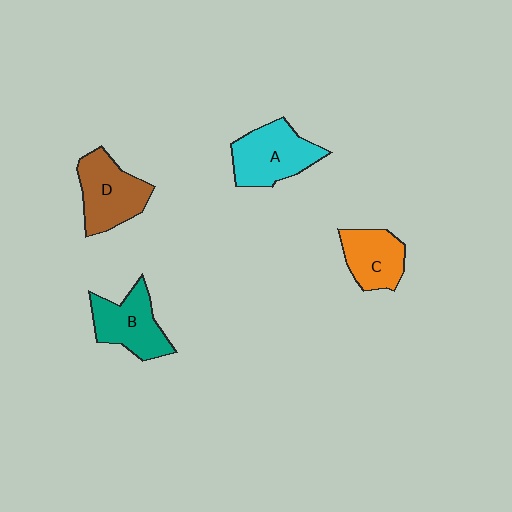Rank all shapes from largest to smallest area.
From largest to smallest: A (cyan), D (brown), B (teal), C (orange).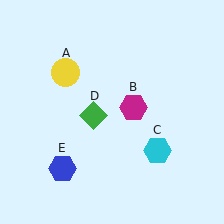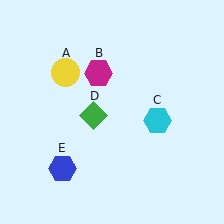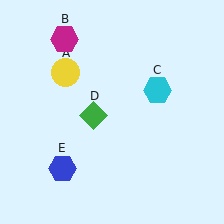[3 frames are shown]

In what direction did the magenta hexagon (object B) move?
The magenta hexagon (object B) moved up and to the left.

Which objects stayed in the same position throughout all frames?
Yellow circle (object A) and green diamond (object D) and blue hexagon (object E) remained stationary.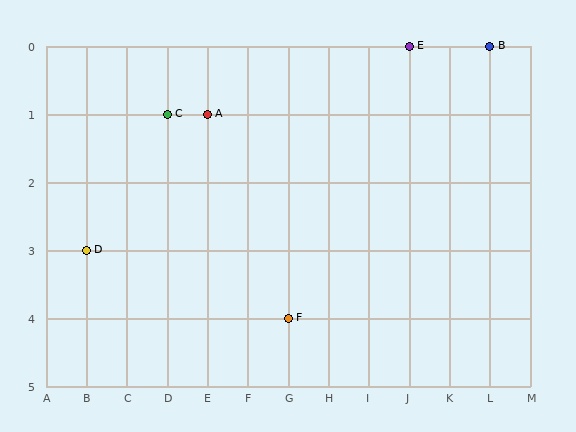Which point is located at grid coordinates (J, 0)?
Point E is at (J, 0).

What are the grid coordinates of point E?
Point E is at grid coordinates (J, 0).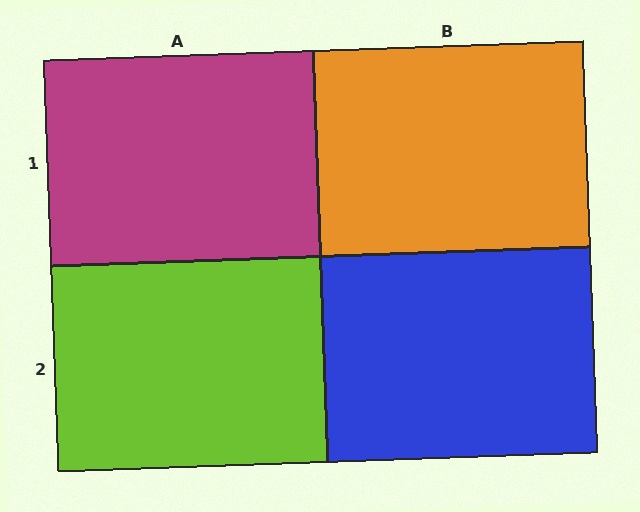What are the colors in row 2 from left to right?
Lime, blue.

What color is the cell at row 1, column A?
Magenta.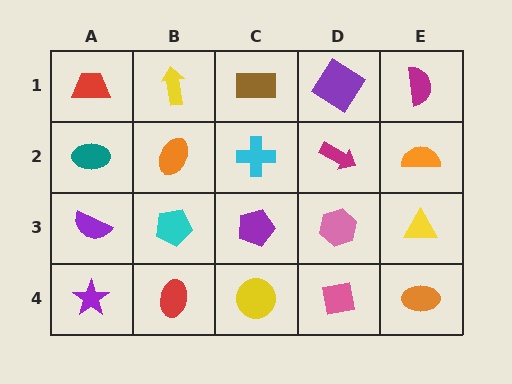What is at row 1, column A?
A red trapezoid.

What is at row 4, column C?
A yellow circle.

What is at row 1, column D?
A purple diamond.